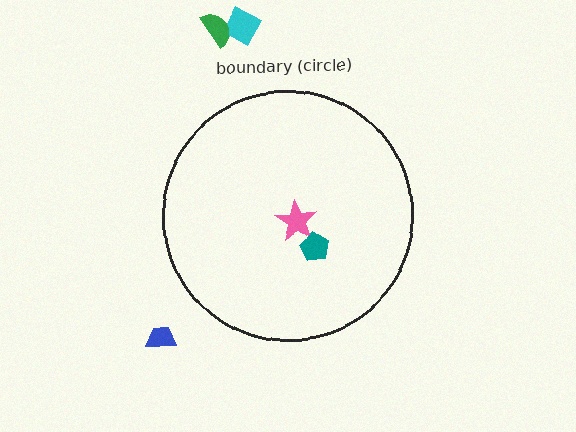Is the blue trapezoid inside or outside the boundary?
Outside.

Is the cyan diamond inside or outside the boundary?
Outside.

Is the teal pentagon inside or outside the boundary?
Inside.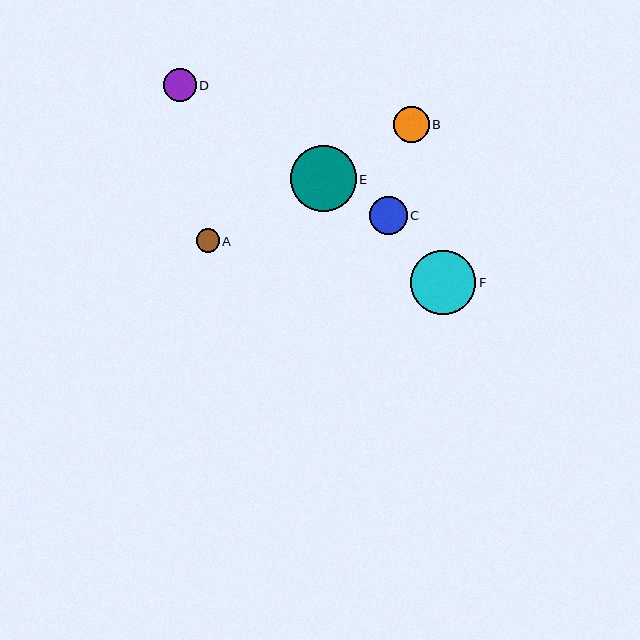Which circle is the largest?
Circle E is the largest with a size of approximately 65 pixels.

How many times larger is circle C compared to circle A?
Circle C is approximately 1.6 times the size of circle A.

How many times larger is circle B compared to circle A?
Circle B is approximately 1.5 times the size of circle A.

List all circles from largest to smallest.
From largest to smallest: E, F, C, B, D, A.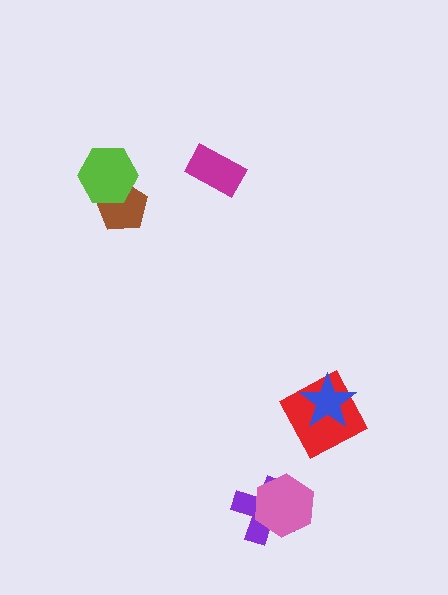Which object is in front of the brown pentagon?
The lime hexagon is in front of the brown pentagon.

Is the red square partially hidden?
Yes, it is partially covered by another shape.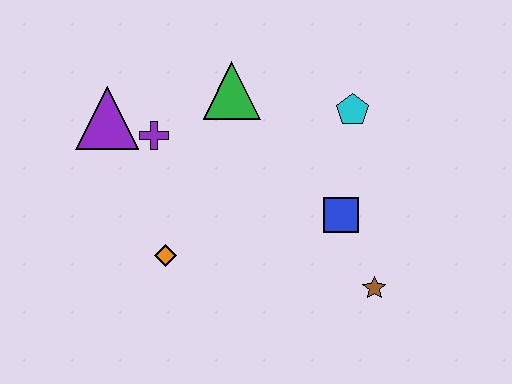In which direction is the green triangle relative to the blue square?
The green triangle is above the blue square.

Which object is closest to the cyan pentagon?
The blue square is closest to the cyan pentagon.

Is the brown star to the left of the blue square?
No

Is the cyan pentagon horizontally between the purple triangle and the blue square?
No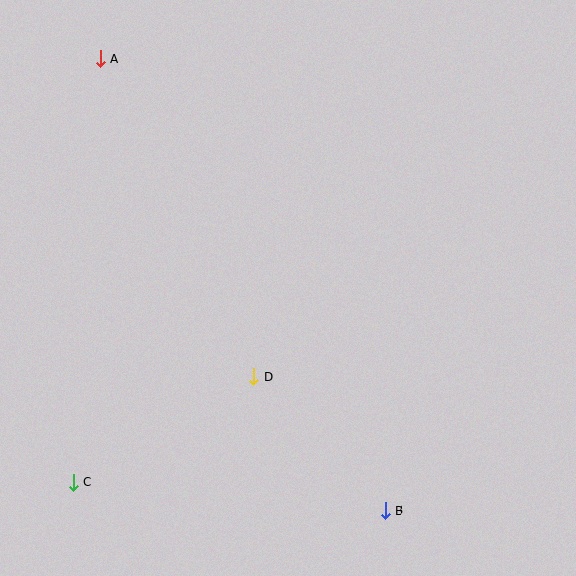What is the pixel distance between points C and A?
The distance between C and A is 425 pixels.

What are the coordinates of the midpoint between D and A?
The midpoint between D and A is at (177, 218).